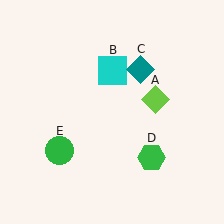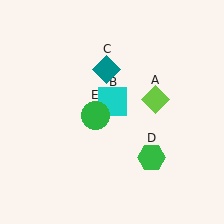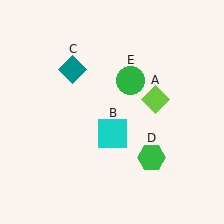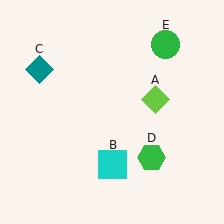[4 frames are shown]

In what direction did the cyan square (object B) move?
The cyan square (object B) moved down.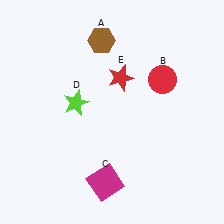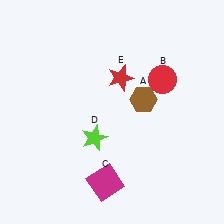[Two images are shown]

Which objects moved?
The objects that moved are: the brown hexagon (A), the lime star (D).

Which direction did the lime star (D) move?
The lime star (D) moved down.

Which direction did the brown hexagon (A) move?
The brown hexagon (A) moved down.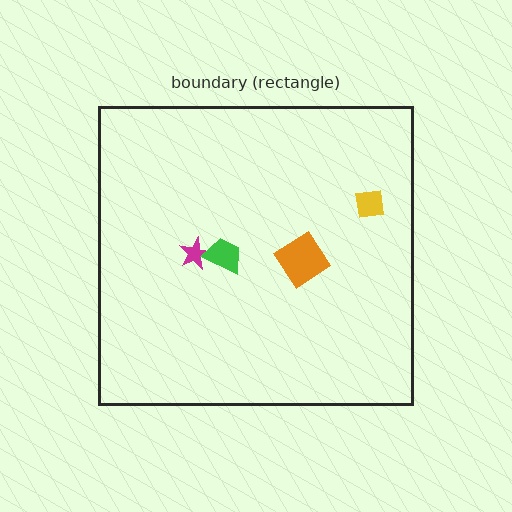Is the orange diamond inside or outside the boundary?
Inside.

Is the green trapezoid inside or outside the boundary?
Inside.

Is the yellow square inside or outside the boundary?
Inside.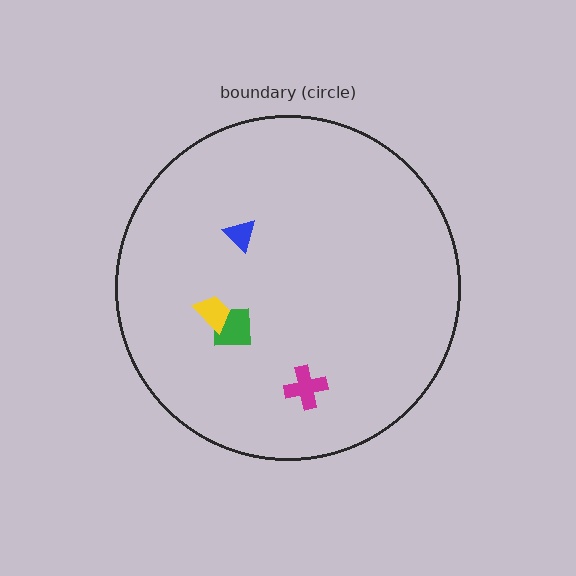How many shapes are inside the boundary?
4 inside, 0 outside.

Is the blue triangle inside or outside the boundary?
Inside.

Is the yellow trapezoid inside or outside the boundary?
Inside.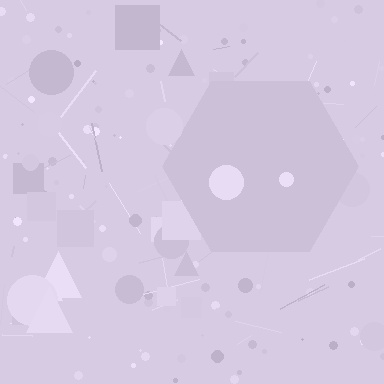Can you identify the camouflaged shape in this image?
The camouflaged shape is a hexagon.